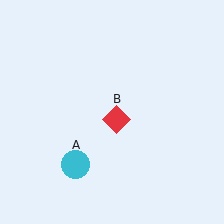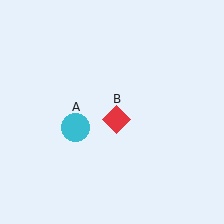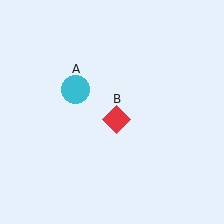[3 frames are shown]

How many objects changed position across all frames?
1 object changed position: cyan circle (object A).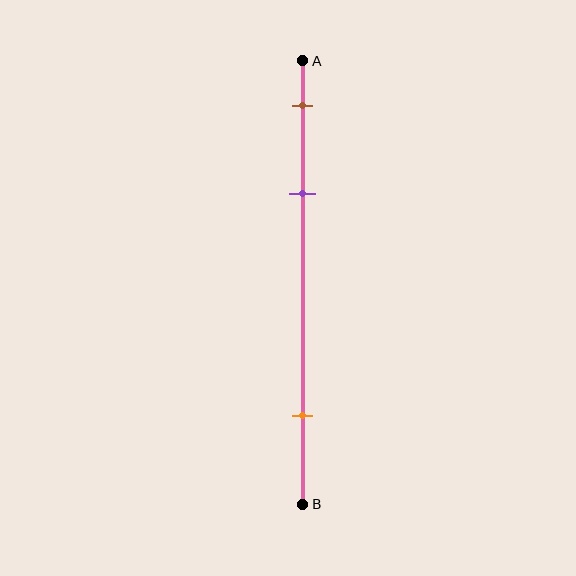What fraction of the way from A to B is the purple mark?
The purple mark is approximately 30% (0.3) of the way from A to B.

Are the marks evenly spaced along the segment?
No, the marks are not evenly spaced.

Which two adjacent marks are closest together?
The brown and purple marks are the closest adjacent pair.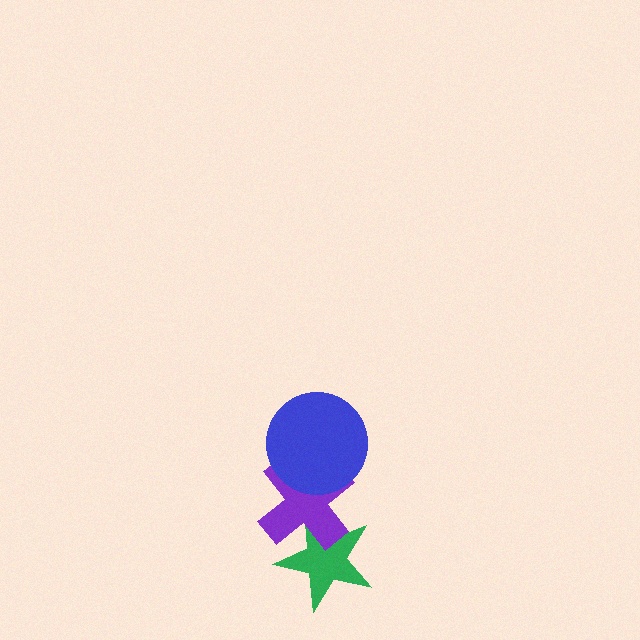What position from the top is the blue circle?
The blue circle is 1st from the top.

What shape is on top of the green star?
The purple cross is on top of the green star.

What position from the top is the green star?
The green star is 3rd from the top.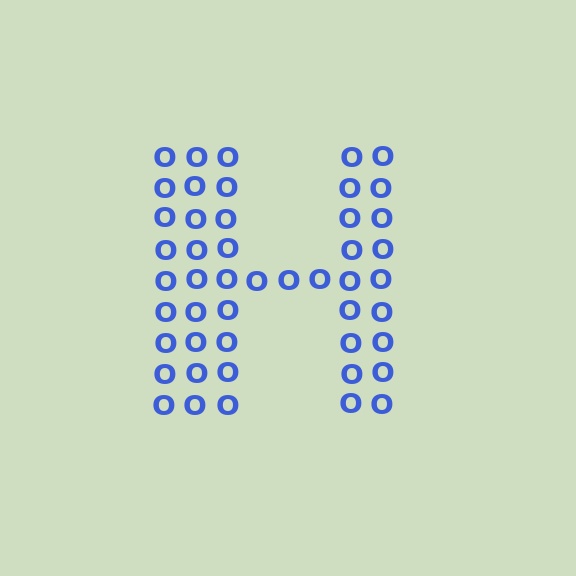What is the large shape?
The large shape is the letter H.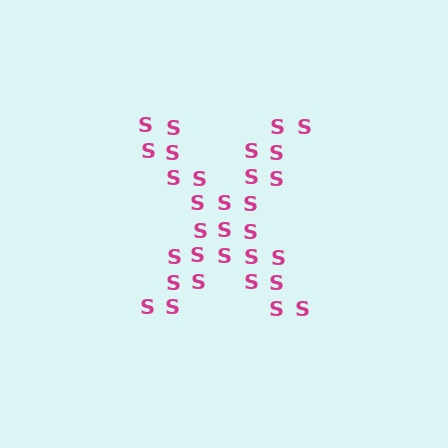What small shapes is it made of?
It is made of small letter S's.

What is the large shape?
The large shape is the letter X.